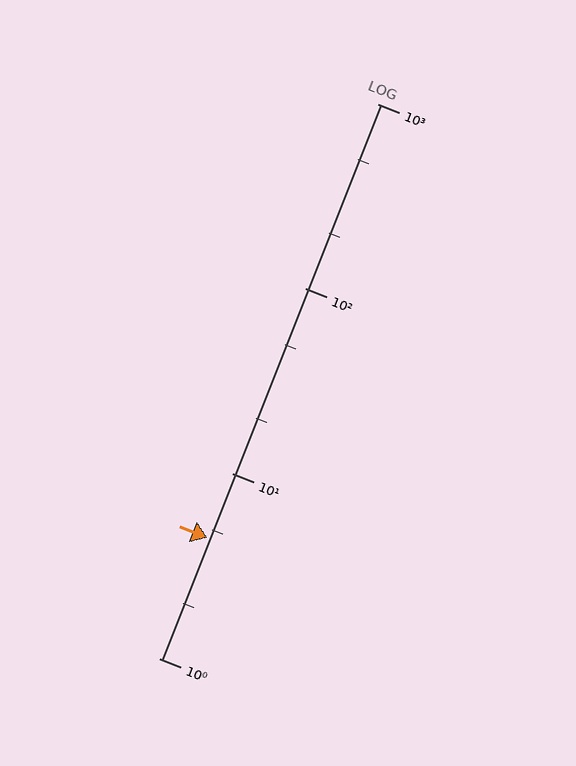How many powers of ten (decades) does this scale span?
The scale spans 3 decades, from 1 to 1000.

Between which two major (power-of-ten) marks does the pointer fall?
The pointer is between 1 and 10.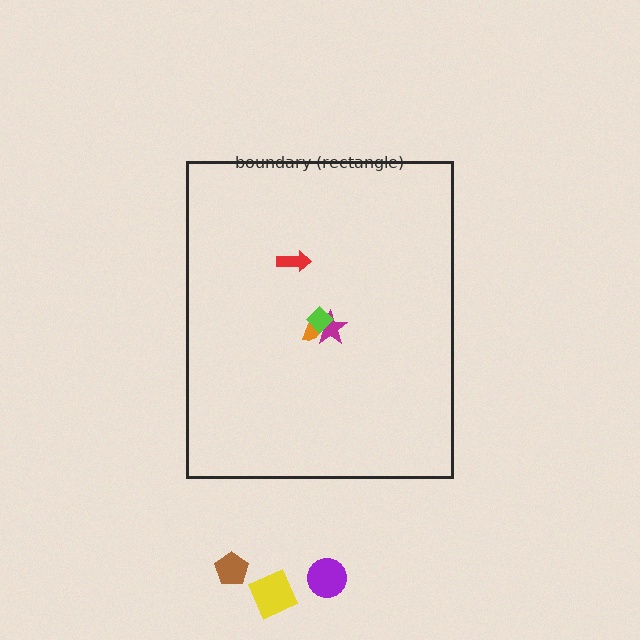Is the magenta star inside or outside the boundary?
Inside.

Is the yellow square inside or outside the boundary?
Outside.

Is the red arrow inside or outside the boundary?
Inside.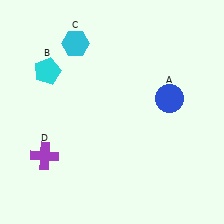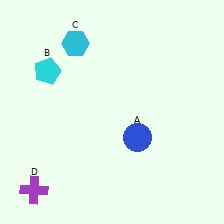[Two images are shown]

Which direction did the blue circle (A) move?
The blue circle (A) moved down.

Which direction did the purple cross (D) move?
The purple cross (D) moved down.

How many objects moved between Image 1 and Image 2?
2 objects moved between the two images.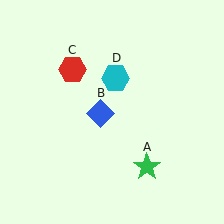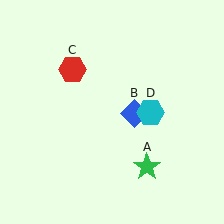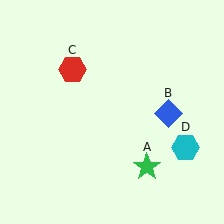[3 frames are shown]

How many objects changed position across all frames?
2 objects changed position: blue diamond (object B), cyan hexagon (object D).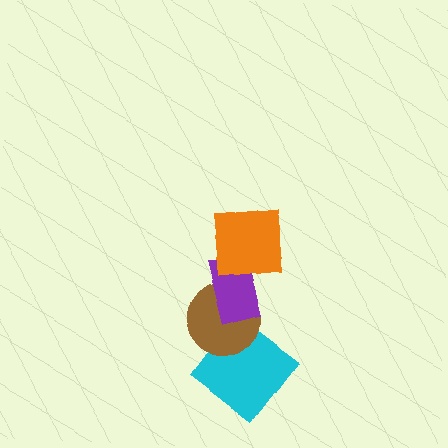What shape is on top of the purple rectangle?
The orange square is on top of the purple rectangle.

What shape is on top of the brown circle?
The purple rectangle is on top of the brown circle.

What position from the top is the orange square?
The orange square is 1st from the top.